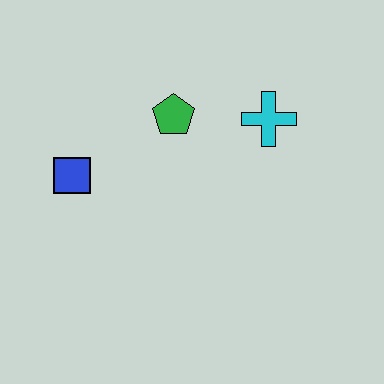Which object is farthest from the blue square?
The cyan cross is farthest from the blue square.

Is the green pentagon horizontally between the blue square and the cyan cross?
Yes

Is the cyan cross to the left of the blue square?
No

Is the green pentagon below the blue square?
No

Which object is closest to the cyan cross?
The green pentagon is closest to the cyan cross.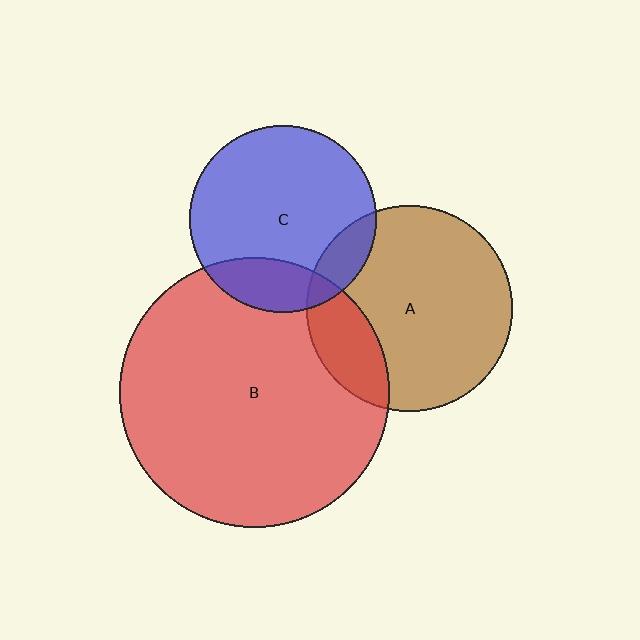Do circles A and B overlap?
Yes.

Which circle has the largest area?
Circle B (red).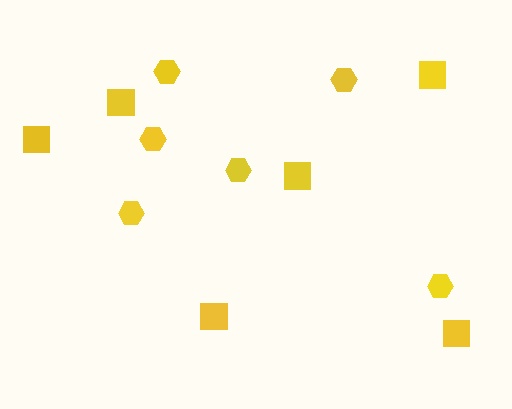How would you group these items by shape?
There are 2 groups: one group of squares (6) and one group of hexagons (6).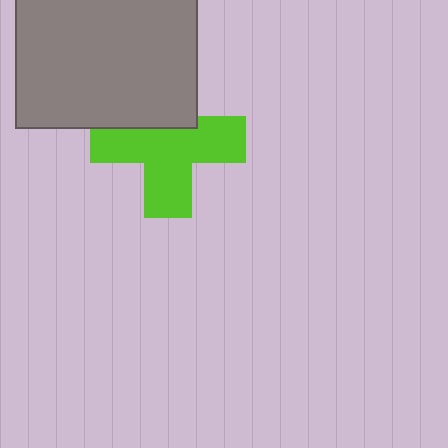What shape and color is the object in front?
The object in front is a gray square.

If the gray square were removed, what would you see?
You would see the complete lime cross.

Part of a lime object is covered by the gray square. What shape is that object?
It is a cross.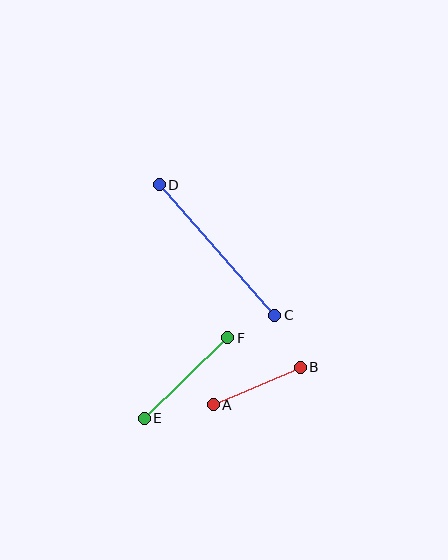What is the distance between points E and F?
The distance is approximately 116 pixels.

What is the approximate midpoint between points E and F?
The midpoint is at approximately (186, 378) pixels.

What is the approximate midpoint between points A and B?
The midpoint is at approximately (257, 386) pixels.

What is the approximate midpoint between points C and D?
The midpoint is at approximately (217, 250) pixels.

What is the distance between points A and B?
The distance is approximately 95 pixels.